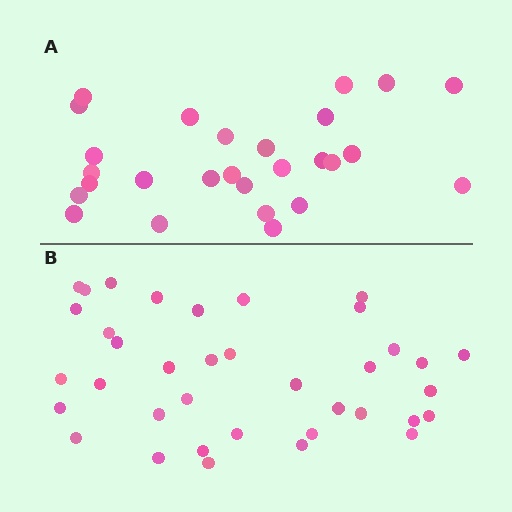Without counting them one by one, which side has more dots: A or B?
Region B (the bottom region) has more dots.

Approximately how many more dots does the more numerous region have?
Region B has roughly 10 or so more dots than region A.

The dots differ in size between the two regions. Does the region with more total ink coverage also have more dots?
No. Region A has more total ink coverage because its dots are larger, but region B actually contains more individual dots. Total area can be misleading — the number of items is what matters here.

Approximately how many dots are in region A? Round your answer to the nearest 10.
About 30 dots. (The exact count is 27, which rounds to 30.)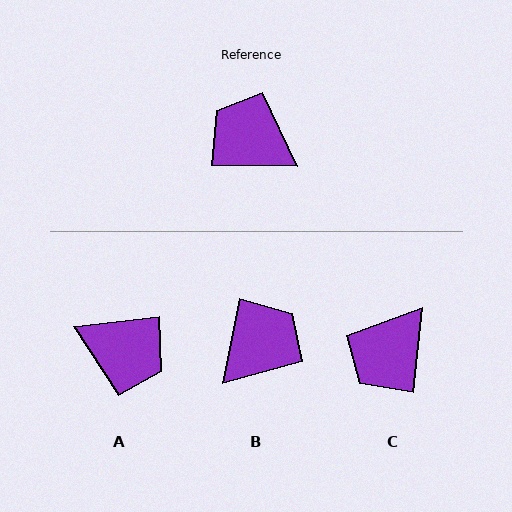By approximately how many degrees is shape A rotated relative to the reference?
Approximately 173 degrees clockwise.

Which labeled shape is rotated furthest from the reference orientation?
A, about 173 degrees away.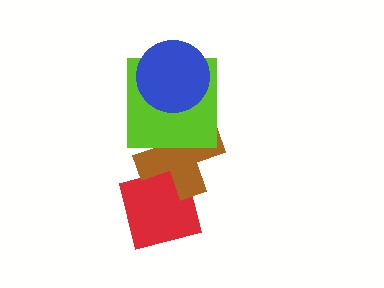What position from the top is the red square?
The red square is 4th from the top.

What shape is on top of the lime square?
The blue circle is on top of the lime square.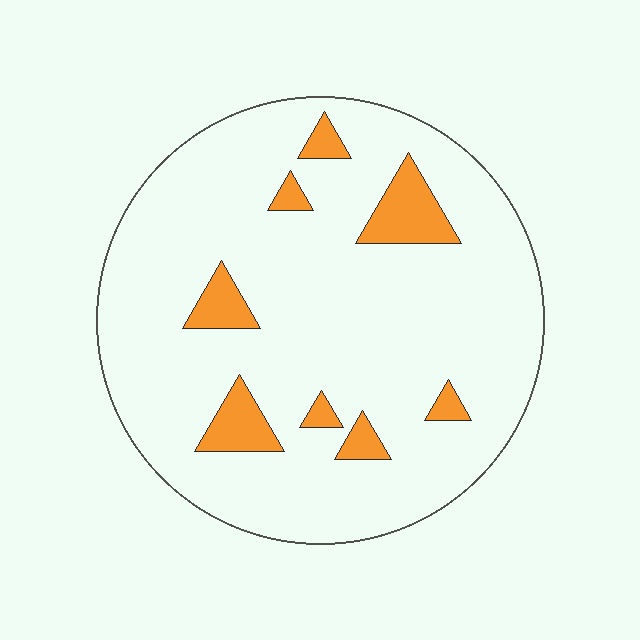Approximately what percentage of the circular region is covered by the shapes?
Approximately 10%.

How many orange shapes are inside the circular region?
8.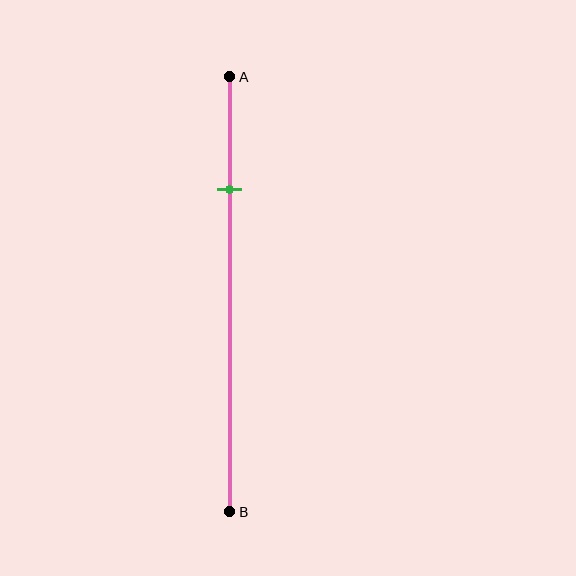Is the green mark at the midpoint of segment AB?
No, the mark is at about 25% from A, not at the 50% midpoint.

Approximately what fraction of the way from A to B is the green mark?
The green mark is approximately 25% of the way from A to B.